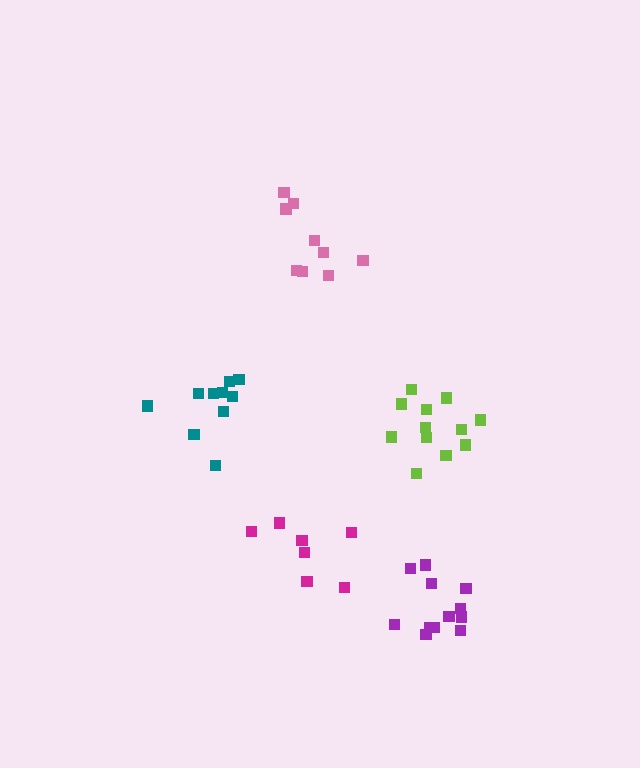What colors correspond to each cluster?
The clusters are colored: teal, lime, pink, purple, magenta.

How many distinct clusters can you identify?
There are 5 distinct clusters.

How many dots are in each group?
Group 1: 10 dots, Group 2: 12 dots, Group 3: 9 dots, Group 4: 12 dots, Group 5: 7 dots (50 total).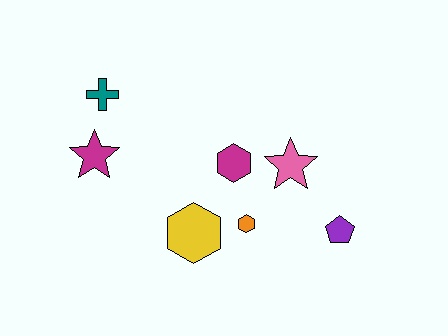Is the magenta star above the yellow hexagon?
Yes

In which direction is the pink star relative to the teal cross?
The pink star is to the right of the teal cross.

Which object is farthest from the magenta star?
The purple pentagon is farthest from the magenta star.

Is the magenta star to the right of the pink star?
No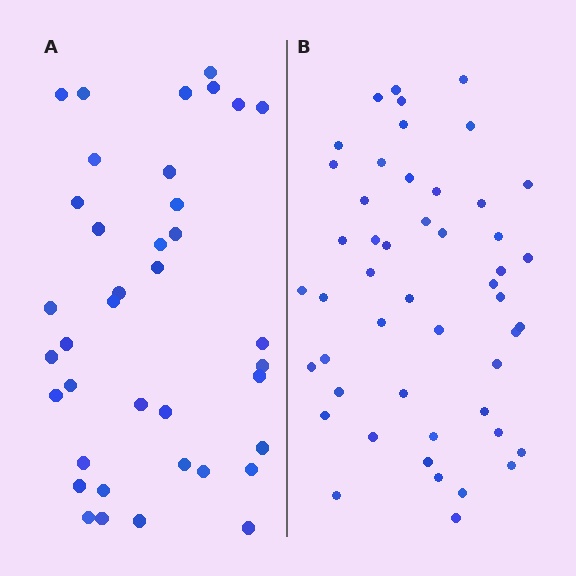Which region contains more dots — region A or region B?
Region B (the right region) has more dots.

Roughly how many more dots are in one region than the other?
Region B has roughly 12 or so more dots than region A.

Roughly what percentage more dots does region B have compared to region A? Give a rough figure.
About 30% more.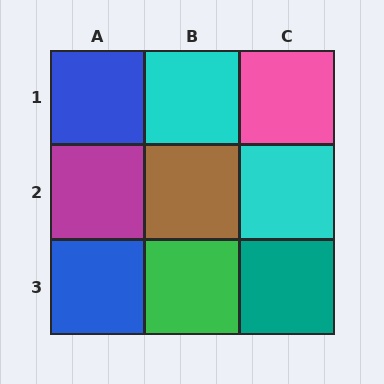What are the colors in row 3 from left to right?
Blue, green, teal.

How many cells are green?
1 cell is green.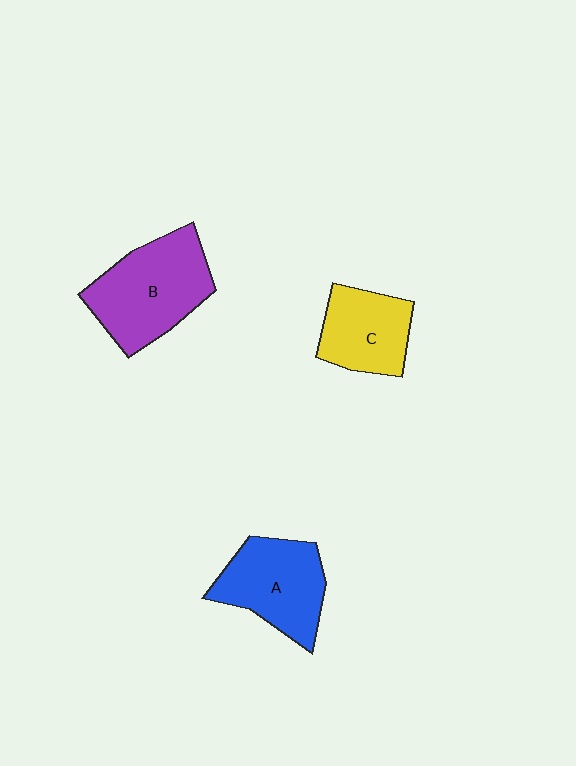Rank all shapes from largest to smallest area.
From largest to smallest: B (purple), A (blue), C (yellow).